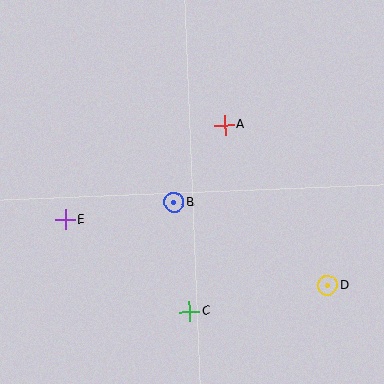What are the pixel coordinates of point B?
Point B is at (174, 202).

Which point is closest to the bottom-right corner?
Point D is closest to the bottom-right corner.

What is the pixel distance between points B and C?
The distance between B and C is 110 pixels.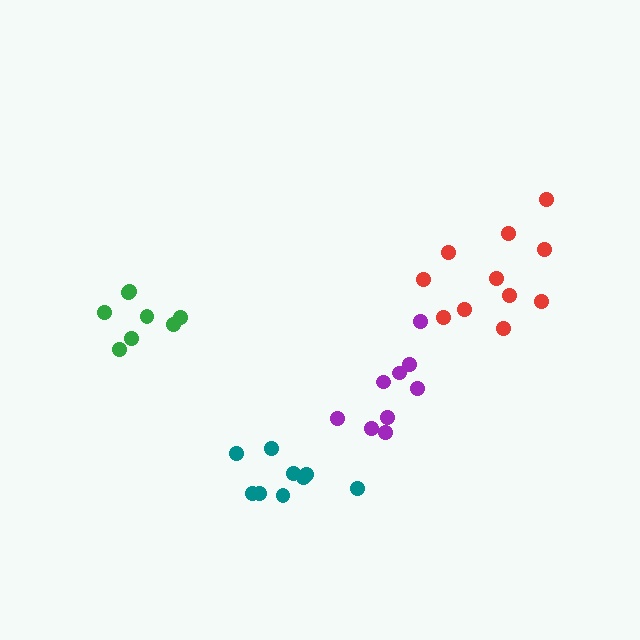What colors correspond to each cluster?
The clusters are colored: purple, red, green, teal.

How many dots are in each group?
Group 1: 9 dots, Group 2: 11 dots, Group 3: 8 dots, Group 4: 9 dots (37 total).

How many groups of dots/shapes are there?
There are 4 groups.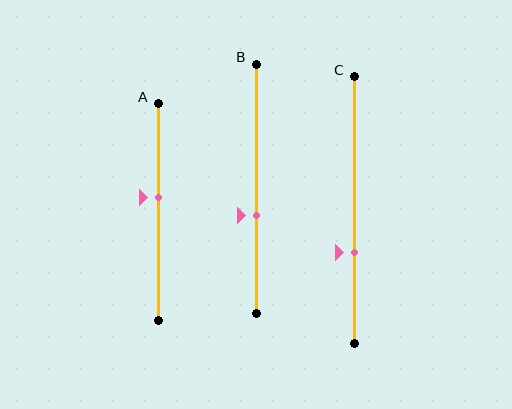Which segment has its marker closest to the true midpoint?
Segment A has its marker closest to the true midpoint.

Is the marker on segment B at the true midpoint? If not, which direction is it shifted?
No, the marker on segment B is shifted downward by about 11% of the segment length.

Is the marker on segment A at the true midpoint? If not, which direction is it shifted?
No, the marker on segment A is shifted upward by about 7% of the segment length.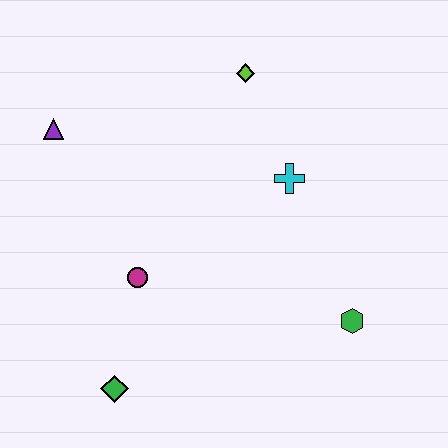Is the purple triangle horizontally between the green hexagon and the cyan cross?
No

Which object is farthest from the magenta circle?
The lime diamond is farthest from the magenta circle.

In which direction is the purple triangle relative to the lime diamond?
The purple triangle is to the left of the lime diamond.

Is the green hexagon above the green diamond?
Yes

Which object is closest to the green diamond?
The magenta circle is closest to the green diamond.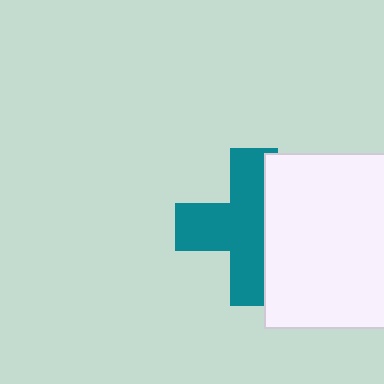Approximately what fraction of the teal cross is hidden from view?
Roughly 37% of the teal cross is hidden behind the white square.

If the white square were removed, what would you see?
You would see the complete teal cross.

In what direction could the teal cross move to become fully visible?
The teal cross could move left. That would shift it out from behind the white square entirely.